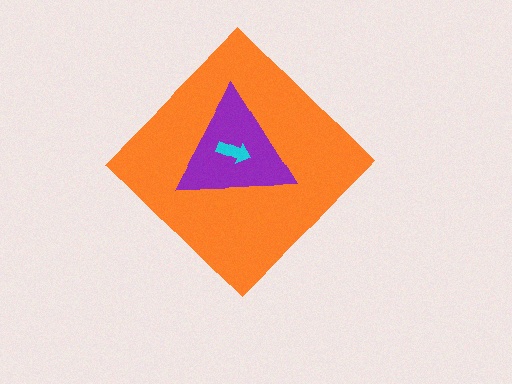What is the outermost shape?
The orange diamond.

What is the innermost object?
The cyan arrow.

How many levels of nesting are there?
3.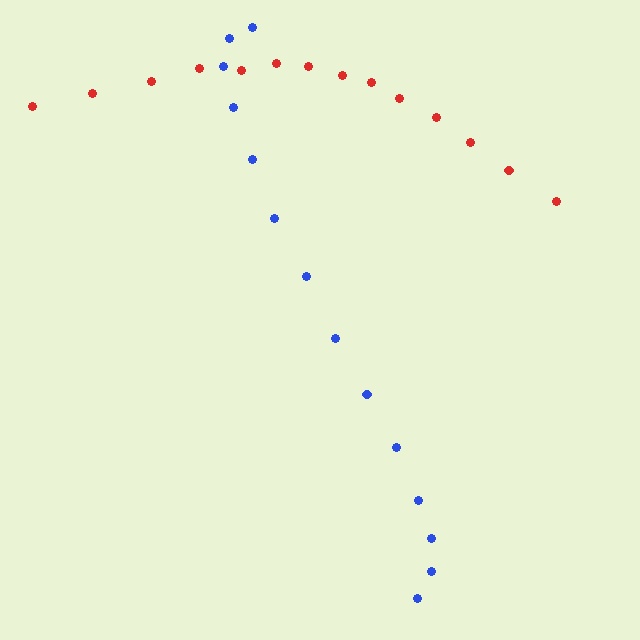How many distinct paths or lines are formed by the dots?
There are 2 distinct paths.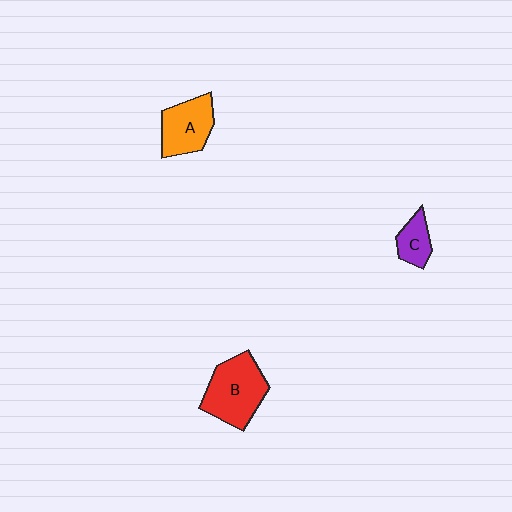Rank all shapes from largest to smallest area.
From largest to smallest: B (red), A (orange), C (purple).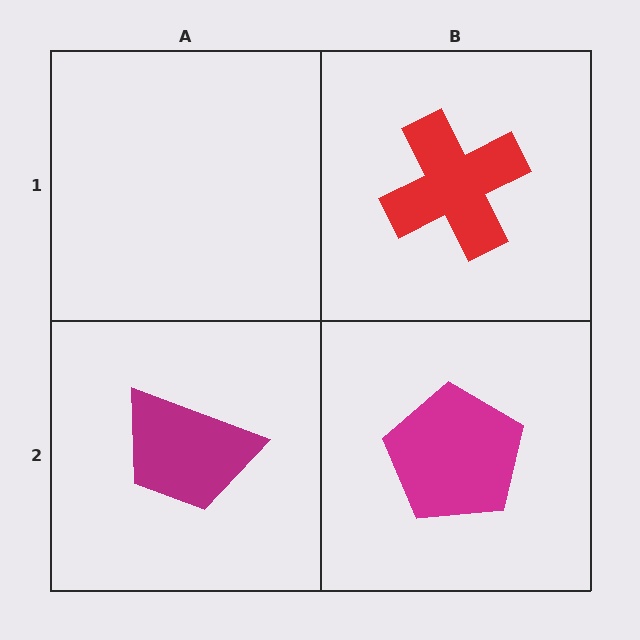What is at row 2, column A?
A magenta trapezoid.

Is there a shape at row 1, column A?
No, that cell is empty.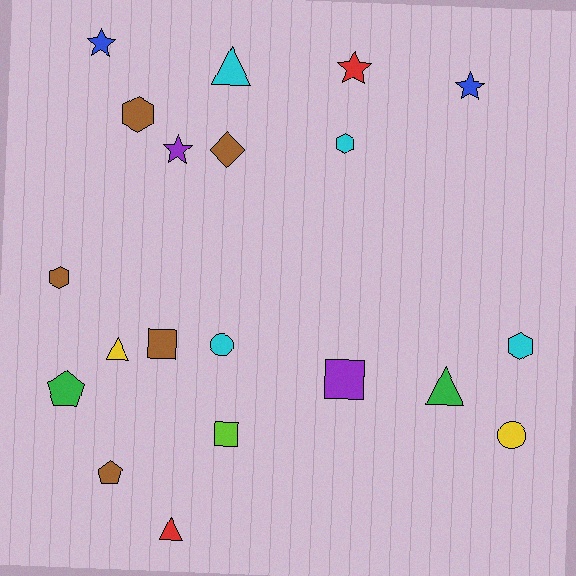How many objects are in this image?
There are 20 objects.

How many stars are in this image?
There are 4 stars.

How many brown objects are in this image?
There are 5 brown objects.